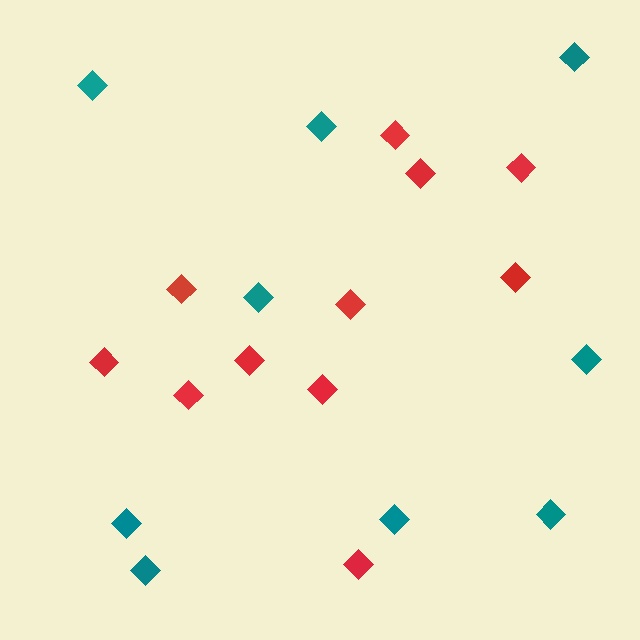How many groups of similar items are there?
There are 2 groups: one group of teal diamonds (9) and one group of red diamonds (11).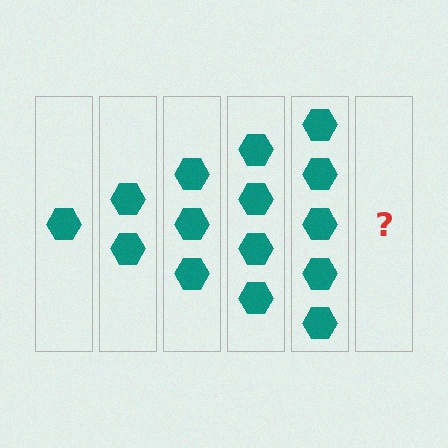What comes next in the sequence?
The next element should be 6 hexagons.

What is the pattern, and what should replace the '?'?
The pattern is that each step adds one more hexagon. The '?' should be 6 hexagons.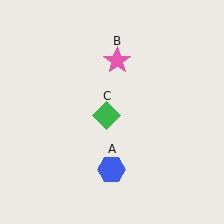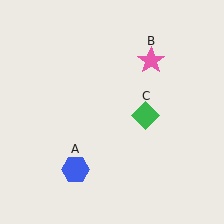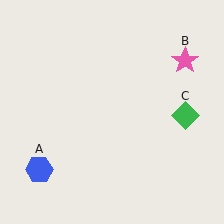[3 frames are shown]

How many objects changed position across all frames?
3 objects changed position: blue hexagon (object A), pink star (object B), green diamond (object C).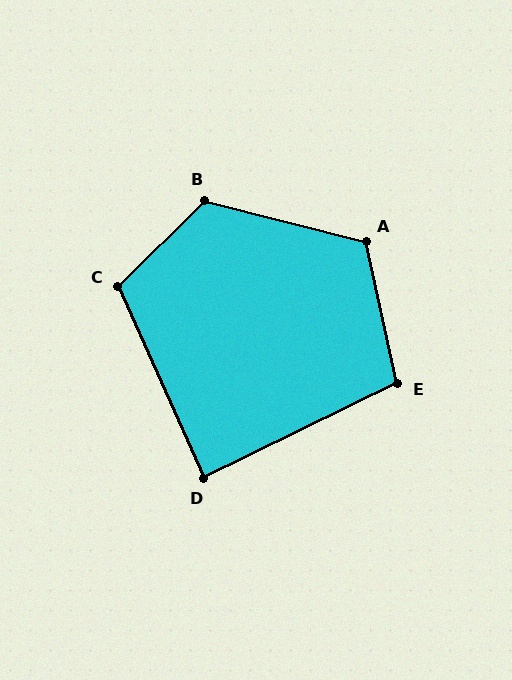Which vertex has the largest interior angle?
B, at approximately 122 degrees.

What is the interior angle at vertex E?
Approximately 104 degrees (obtuse).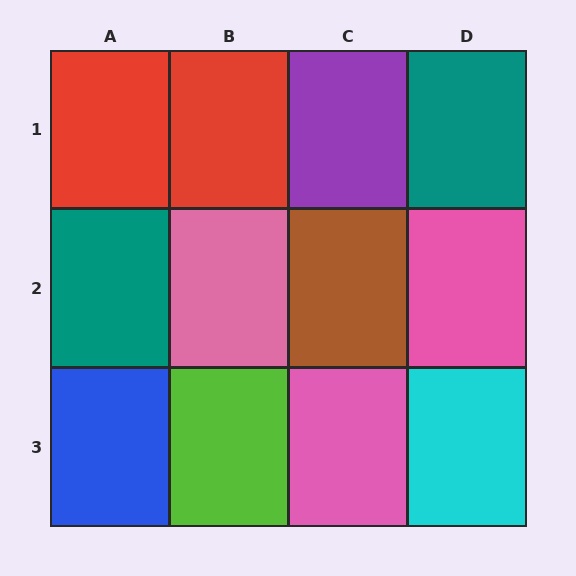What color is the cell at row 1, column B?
Red.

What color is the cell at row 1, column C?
Purple.